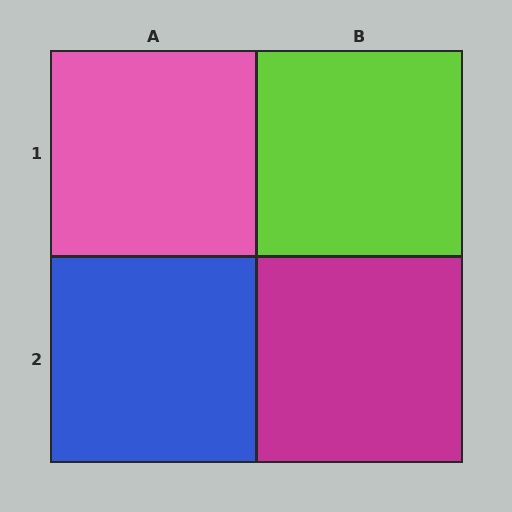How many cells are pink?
1 cell is pink.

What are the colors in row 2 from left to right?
Blue, magenta.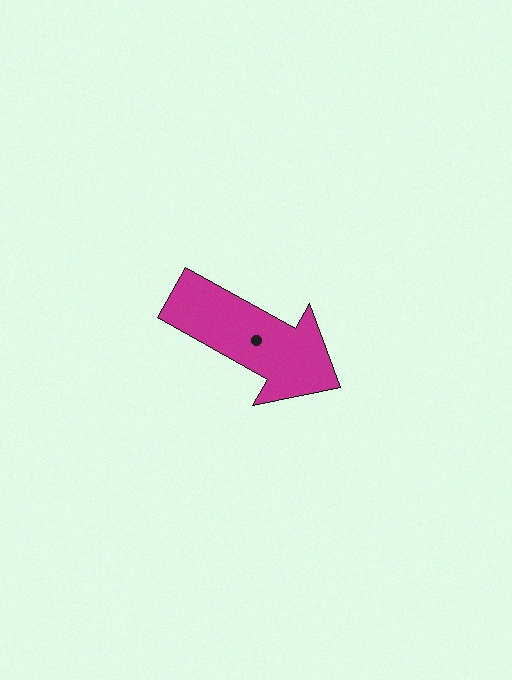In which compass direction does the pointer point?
Southeast.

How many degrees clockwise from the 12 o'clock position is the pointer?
Approximately 119 degrees.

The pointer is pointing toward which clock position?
Roughly 4 o'clock.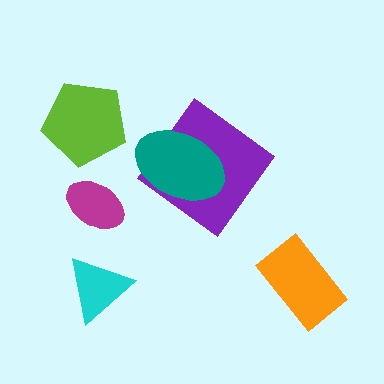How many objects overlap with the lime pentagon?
0 objects overlap with the lime pentagon.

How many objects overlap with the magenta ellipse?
0 objects overlap with the magenta ellipse.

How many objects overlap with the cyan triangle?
0 objects overlap with the cyan triangle.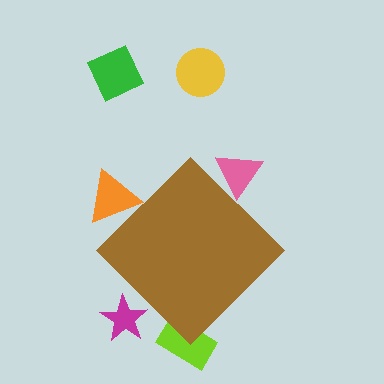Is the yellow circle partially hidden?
No, the yellow circle is fully visible.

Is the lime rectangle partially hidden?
Yes, the lime rectangle is partially hidden behind the brown diamond.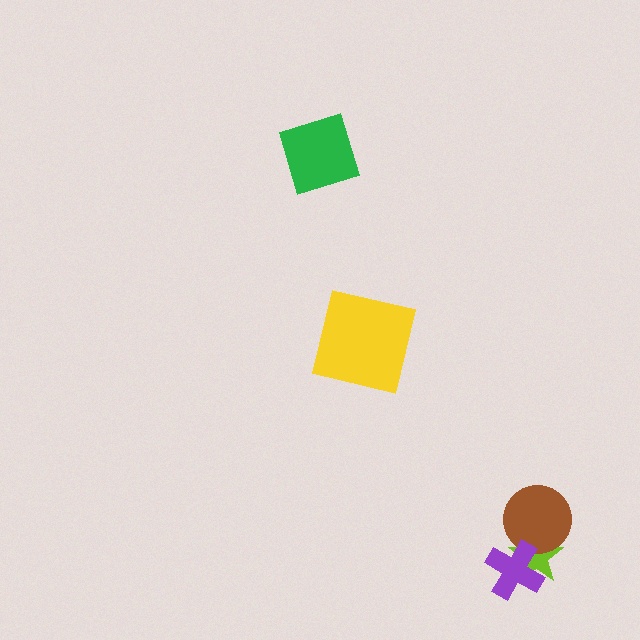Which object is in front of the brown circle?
The purple cross is in front of the brown circle.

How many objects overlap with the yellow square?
0 objects overlap with the yellow square.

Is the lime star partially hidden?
Yes, it is partially covered by another shape.